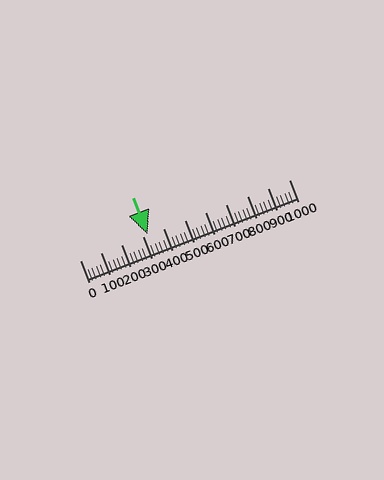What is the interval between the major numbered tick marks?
The major tick marks are spaced 100 units apart.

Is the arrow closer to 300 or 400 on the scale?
The arrow is closer to 300.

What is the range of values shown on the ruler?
The ruler shows values from 0 to 1000.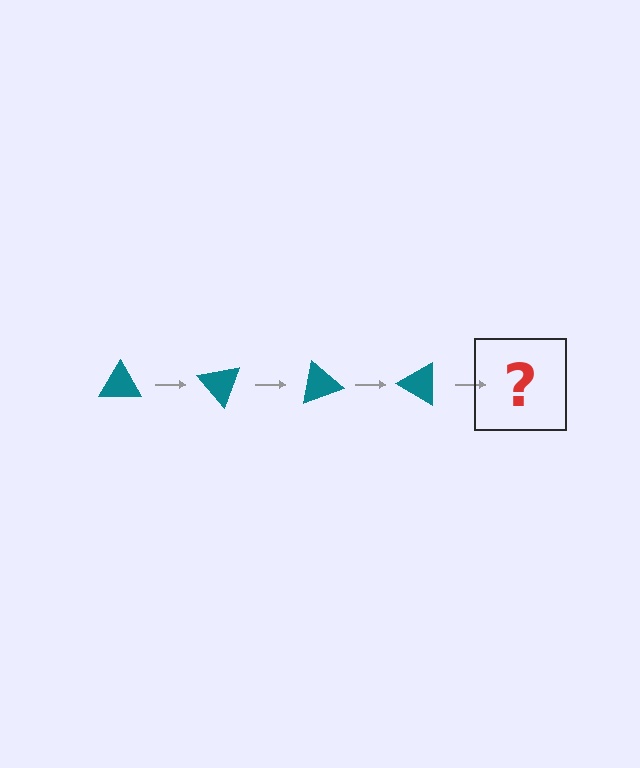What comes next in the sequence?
The next element should be a teal triangle rotated 200 degrees.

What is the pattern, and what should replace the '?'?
The pattern is that the triangle rotates 50 degrees each step. The '?' should be a teal triangle rotated 200 degrees.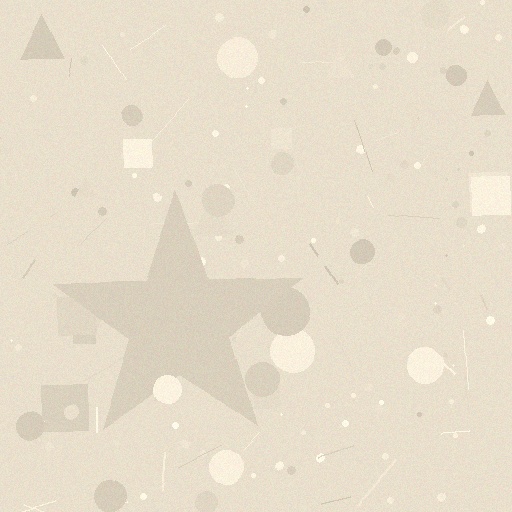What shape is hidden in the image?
A star is hidden in the image.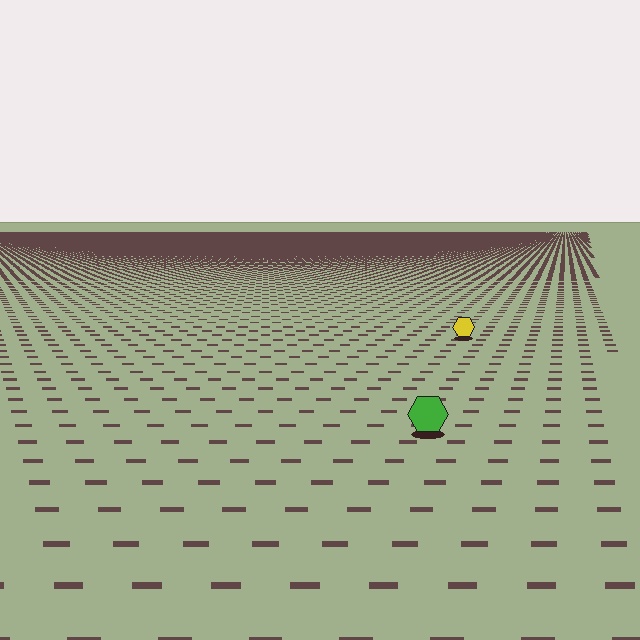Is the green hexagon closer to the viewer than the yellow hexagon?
Yes. The green hexagon is closer — you can tell from the texture gradient: the ground texture is coarser near it.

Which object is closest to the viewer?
The green hexagon is closest. The texture marks near it are larger and more spread out.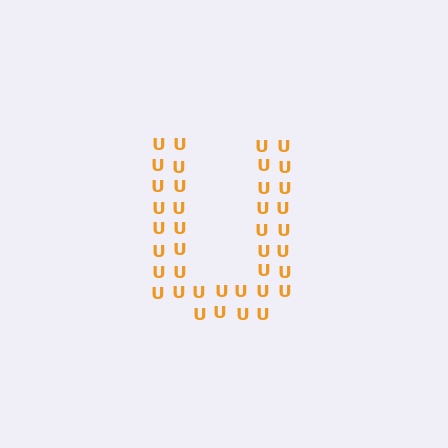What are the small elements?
The small elements are letter U's.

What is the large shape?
The large shape is the letter U.